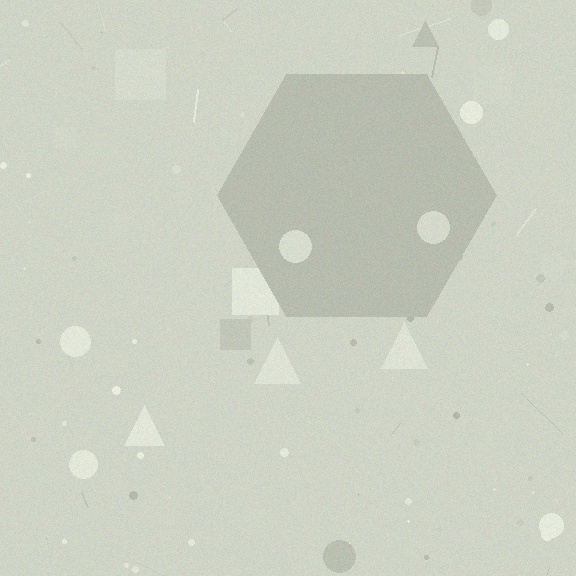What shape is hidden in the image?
A hexagon is hidden in the image.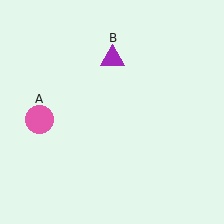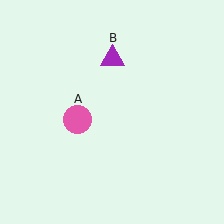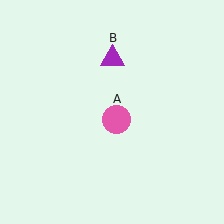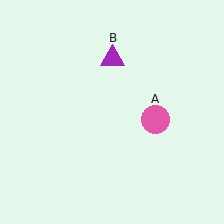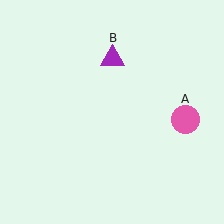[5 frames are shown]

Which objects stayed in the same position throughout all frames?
Purple triangle (object B) remained stationary.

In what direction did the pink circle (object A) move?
The pink circle (object A) moved right.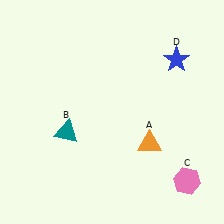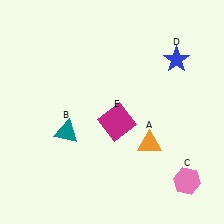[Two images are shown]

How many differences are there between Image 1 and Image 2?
There is 1 difference between the two images.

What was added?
A magenta square (E) was added in Image 2.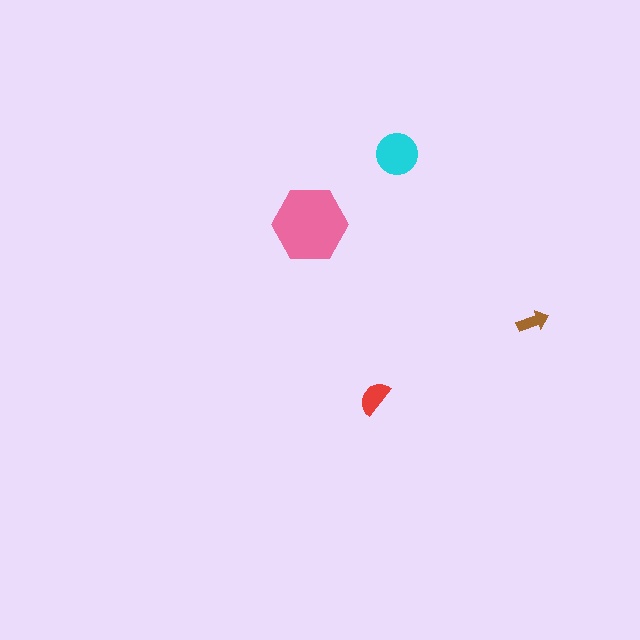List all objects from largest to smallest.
The pink hexagon, the cyan circle, the red semicircle, the brown arrow.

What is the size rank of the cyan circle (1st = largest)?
2nd.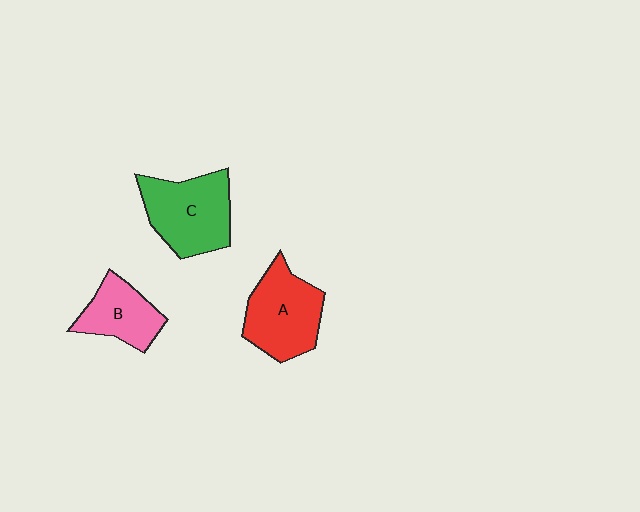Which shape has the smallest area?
Shape B (pink).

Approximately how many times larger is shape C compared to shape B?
Approximately 1.5 times.